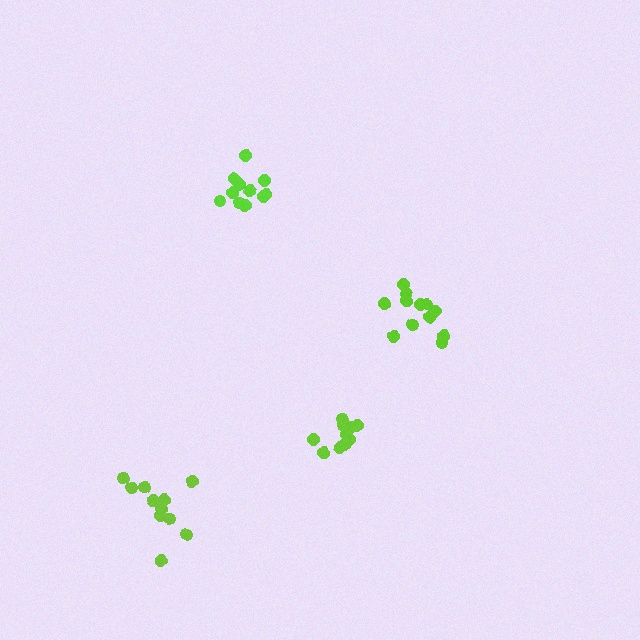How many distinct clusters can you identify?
There are 4 distinct clusters.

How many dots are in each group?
Group 1: 10 dots, Group 2: 11 dots, Group 3: 13 dots, Group 4: 11 dots (45 total).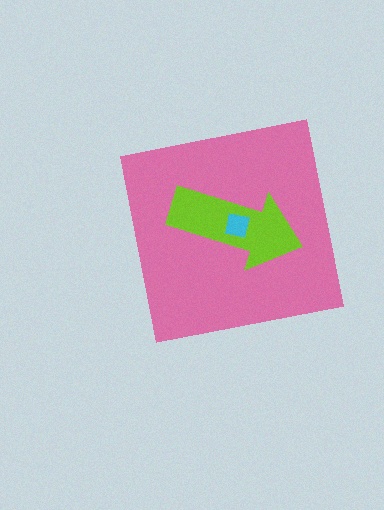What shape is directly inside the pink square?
The lime arrow.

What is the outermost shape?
The pink square.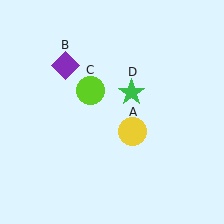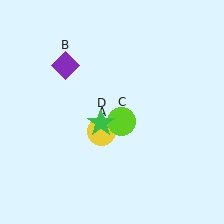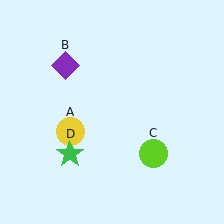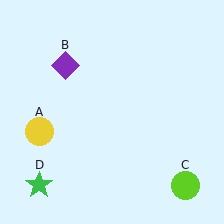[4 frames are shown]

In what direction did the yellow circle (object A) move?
The yellow circle (object A) moved left.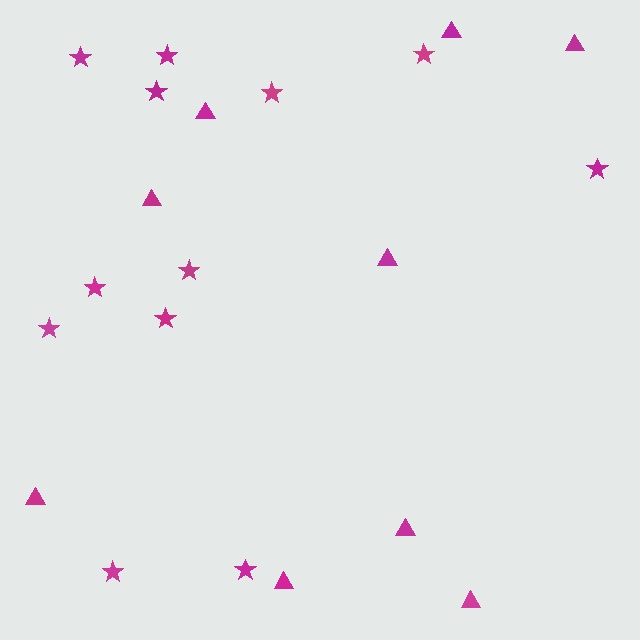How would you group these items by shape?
There are 2 groups: one group of stars (12) and one group of triangles (9).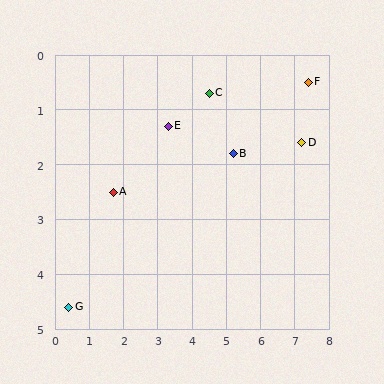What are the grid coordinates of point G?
Point G is at approximately (0.4, 4.6).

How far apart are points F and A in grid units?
Points F and A are about 6.0 grid units apart.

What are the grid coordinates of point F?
Point F is at approximately (7.4, 0.5).